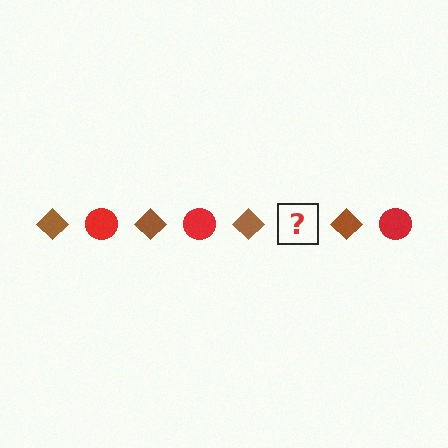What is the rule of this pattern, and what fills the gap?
The rule is that the pattern alternates between brown diamond and red circle. The gap should be filled with a red circle.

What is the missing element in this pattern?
The missing element is a red circle.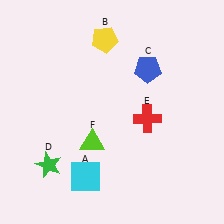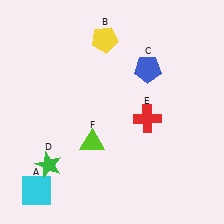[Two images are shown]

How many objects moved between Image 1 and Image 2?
1 object moved between the two images.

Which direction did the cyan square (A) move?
The cyan square (A) moved left.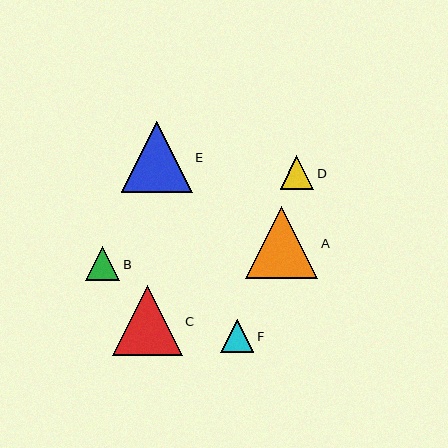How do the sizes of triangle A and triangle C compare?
Triangle A and triangle C are approximately the same size.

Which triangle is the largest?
Triangle A is the largest with a size of approximately 72 pixels.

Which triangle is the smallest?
Triangle F is the smallest with a size of approximately 33 pixels.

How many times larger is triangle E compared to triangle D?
Triangle E is approximately 2.1 times the size of triangle D.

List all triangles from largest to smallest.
From largest to smallest: A, E, C, B, D, F.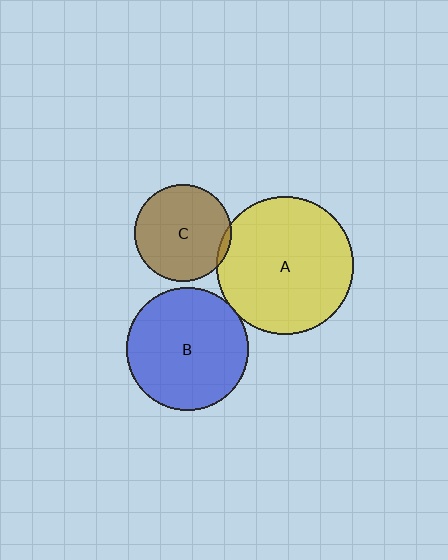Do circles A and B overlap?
Yes.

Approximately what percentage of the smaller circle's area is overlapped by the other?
Approximately 5%.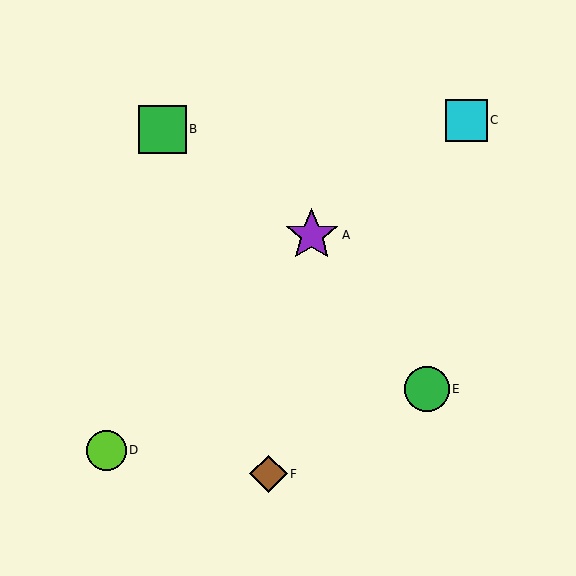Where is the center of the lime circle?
The center of the lime circle is at (106, 450).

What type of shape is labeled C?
Shape C is a cyan square.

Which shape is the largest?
The purple star (labeled A) is the largest.